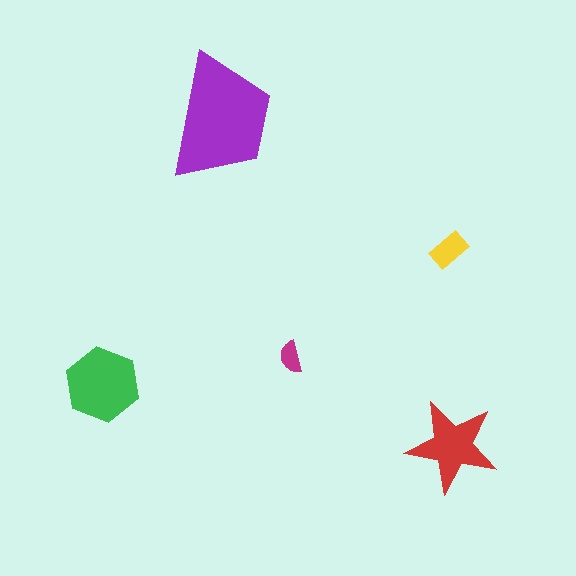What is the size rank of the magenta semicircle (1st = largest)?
5th.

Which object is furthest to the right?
The red star is rightmost.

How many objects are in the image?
There are 5 objects in the image.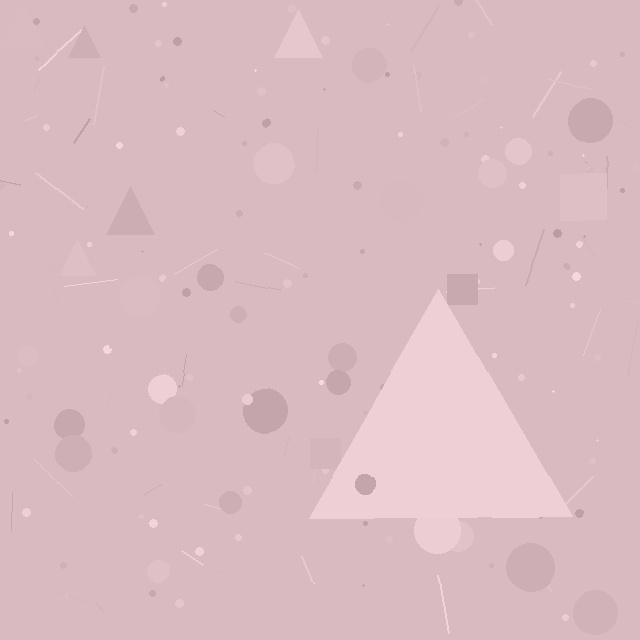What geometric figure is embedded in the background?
A triangle is embedded in the background.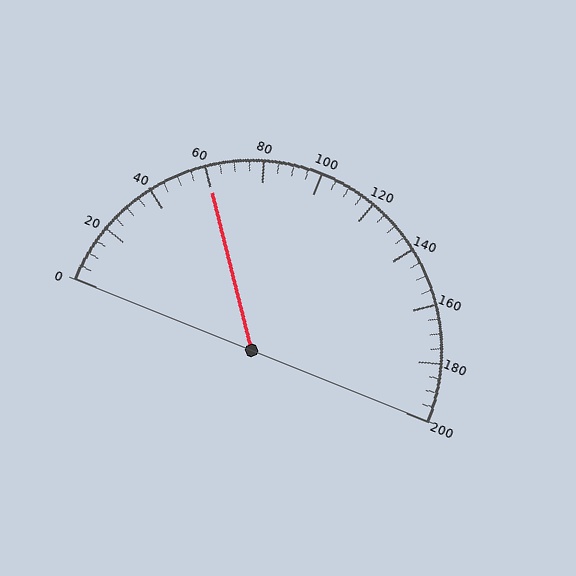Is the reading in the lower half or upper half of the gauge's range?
The reading is in the lower half of the range (0 to 200).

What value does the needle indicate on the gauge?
The needle indicates approximately 60.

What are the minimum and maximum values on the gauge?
The gauge ranges from 0 to 200.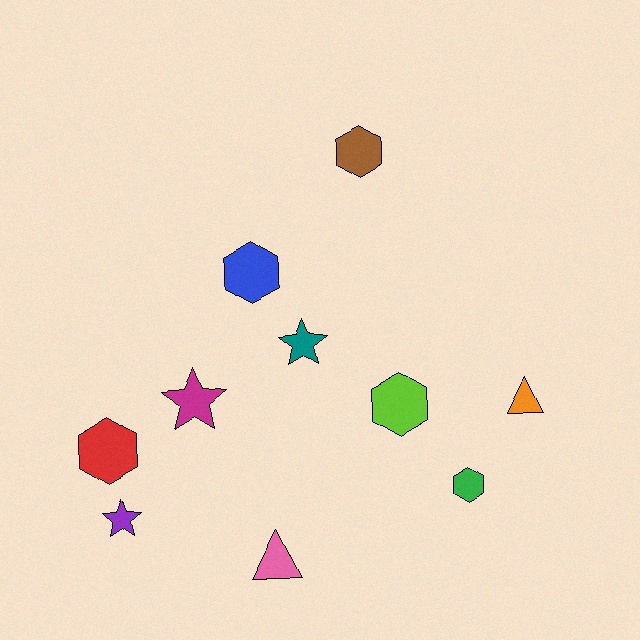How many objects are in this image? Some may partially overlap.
There are 10 objects.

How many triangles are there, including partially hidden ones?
There are 2 triangles.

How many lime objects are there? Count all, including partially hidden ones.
There is 1 lime object.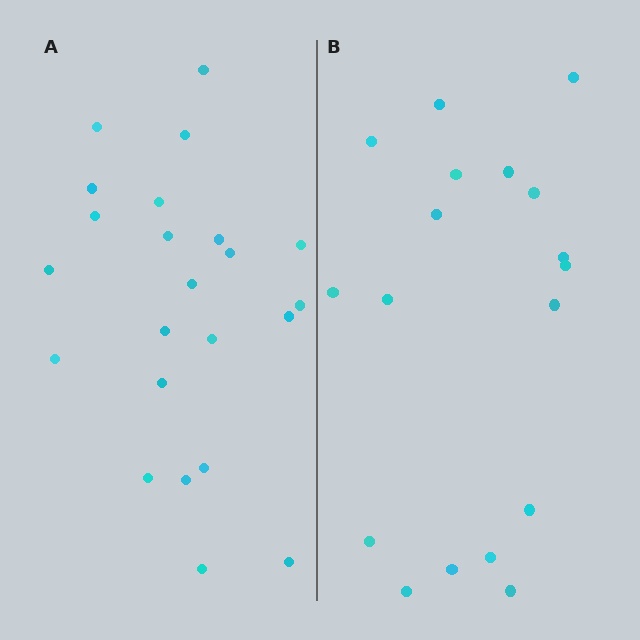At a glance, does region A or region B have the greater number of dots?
Region A (the left region) has more dots.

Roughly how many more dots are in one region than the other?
Region A has about 5 more dots than region B.